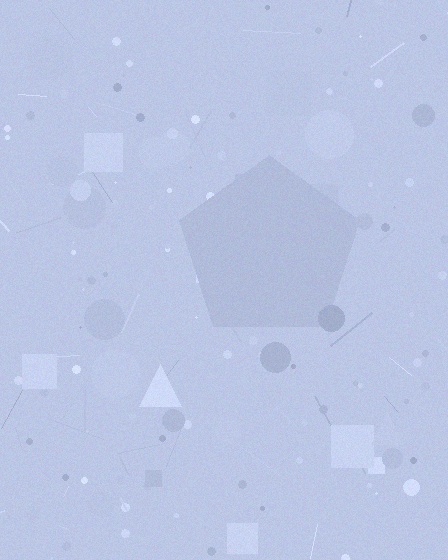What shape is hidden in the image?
A pentagon is hidden in the image.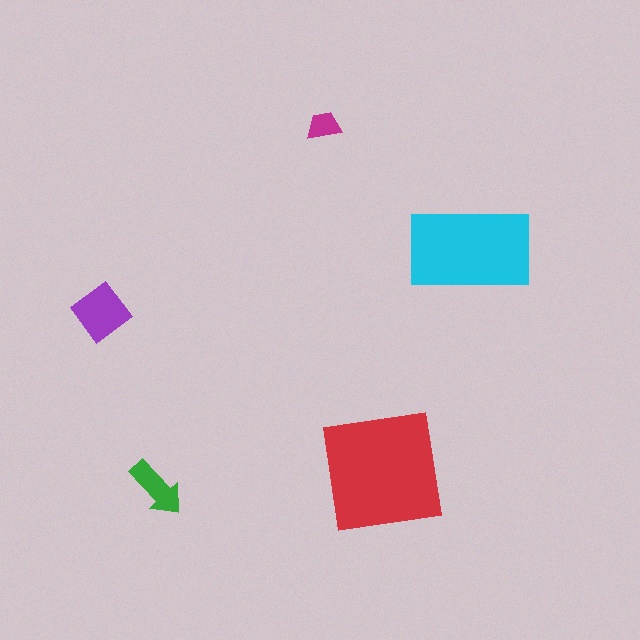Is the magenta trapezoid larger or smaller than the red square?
Smaller.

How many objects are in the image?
There are 5 objects in the image.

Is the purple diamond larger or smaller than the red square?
Smaller.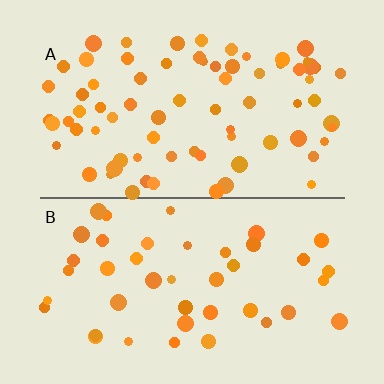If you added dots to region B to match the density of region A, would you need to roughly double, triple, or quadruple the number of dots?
Approximately double.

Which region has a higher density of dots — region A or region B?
A (the top).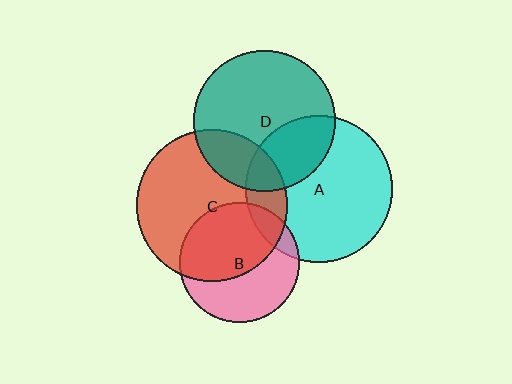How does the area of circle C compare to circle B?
Approximately 1.6 times.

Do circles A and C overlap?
Yes.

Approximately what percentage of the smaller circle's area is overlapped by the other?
Approximately 15%.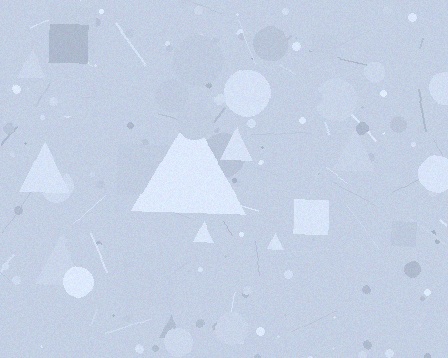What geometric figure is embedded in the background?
A triangle is embedded in the background.